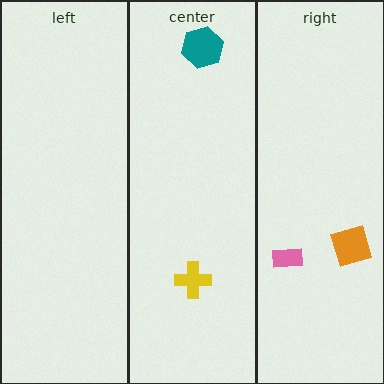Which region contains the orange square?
The right region.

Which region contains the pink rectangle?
The right region.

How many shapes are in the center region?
2.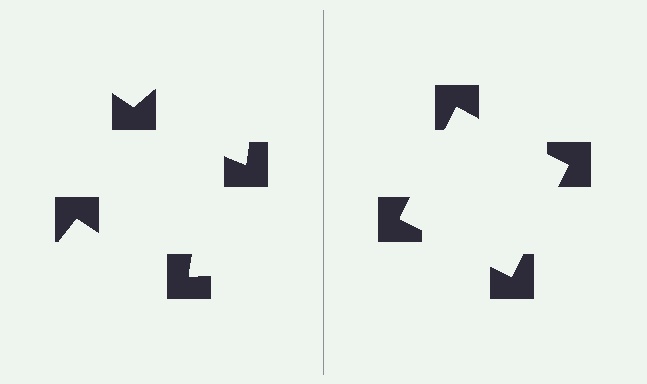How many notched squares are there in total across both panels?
8 — 4 on each side.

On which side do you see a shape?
An illusory square appears on the right side. On the left side the wedge cuts are rotated, so no coherent shape forms.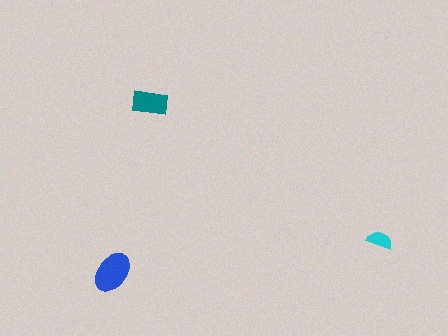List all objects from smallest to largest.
The cyan semicircle, the teal rectangle, the blue ellipse.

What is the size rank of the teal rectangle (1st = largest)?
2nd.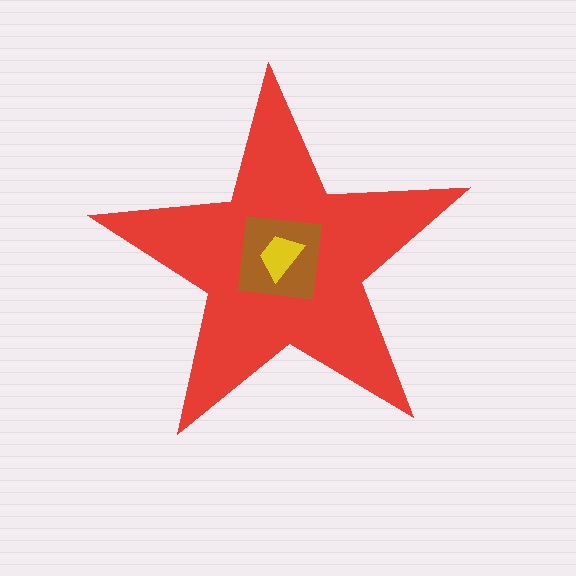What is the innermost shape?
The yellow trapezoid.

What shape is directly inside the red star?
The brown square.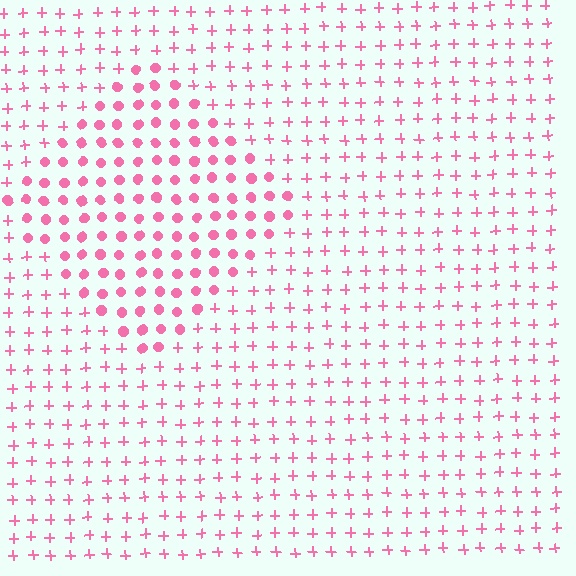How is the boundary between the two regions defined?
The boundary is defined by a change in element shape: circles inside vs. plus signs outside. All elements share the same color and spacing.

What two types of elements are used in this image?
The image uses circles inside the diamond region and plus signs outside it.